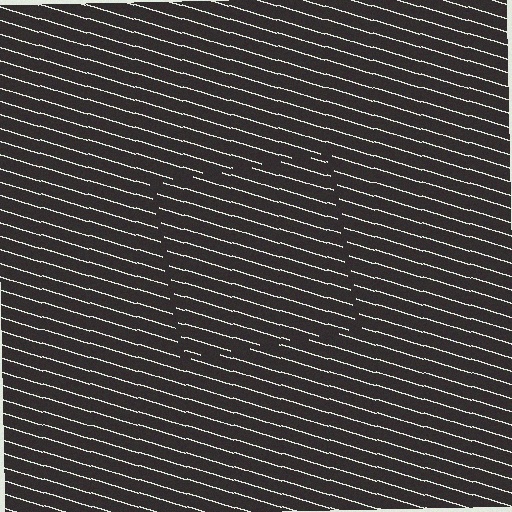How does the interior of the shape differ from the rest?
The interior of the shape contains the same grating, shifted by half a period — the contour is defined by the phase discontinuity where line-ends from the inner and outer gratings abut.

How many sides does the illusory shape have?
4 sides — the line-ends trace a square.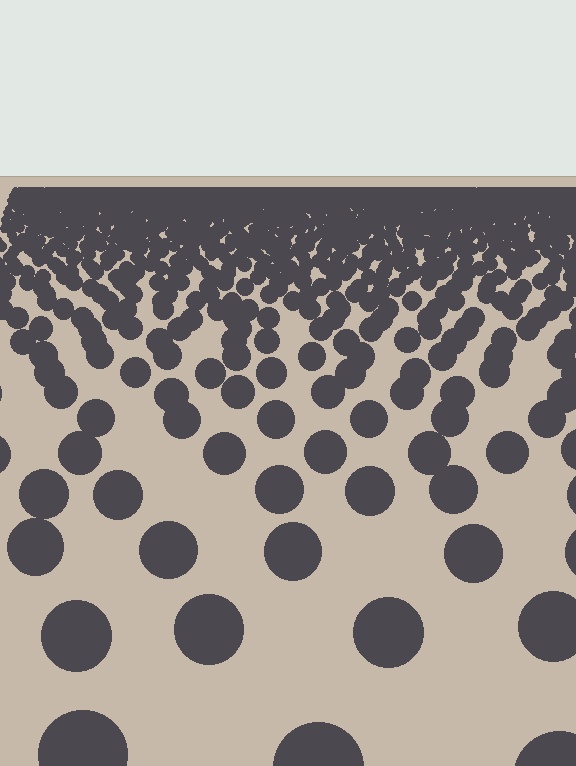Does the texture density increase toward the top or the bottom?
Density increases toward the top.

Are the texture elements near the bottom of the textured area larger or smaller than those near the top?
Larger. Near the bottom, elements are closer to the viewer and appear at a bigger on-screen size.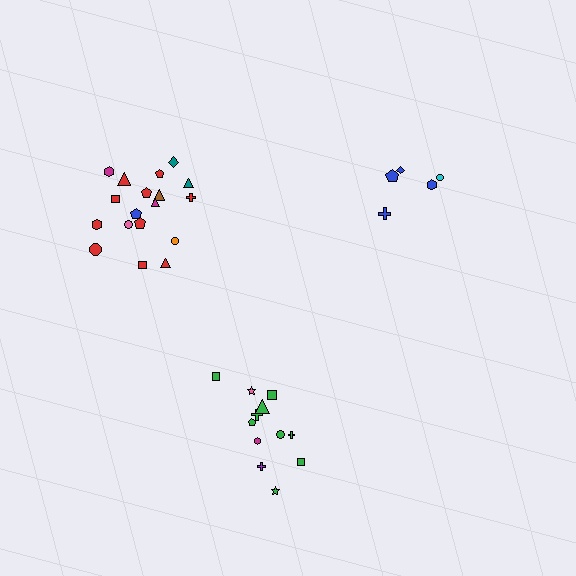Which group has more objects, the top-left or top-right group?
The top-left group.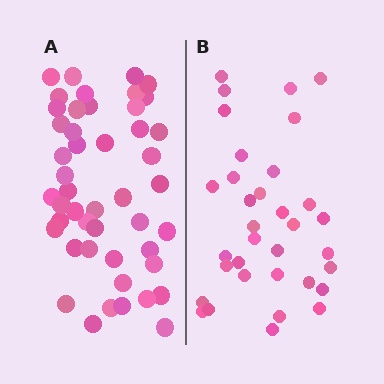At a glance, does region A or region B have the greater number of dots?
Region A (the left region) has more dots.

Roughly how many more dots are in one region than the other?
Region A has approximately 15 more dots than region B.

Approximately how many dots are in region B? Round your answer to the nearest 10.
About 30 dots. (The exact count is 34, which rounds to 30.)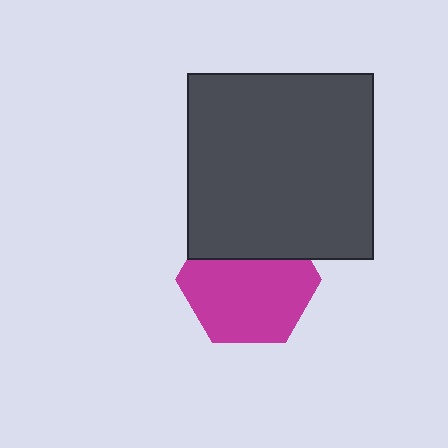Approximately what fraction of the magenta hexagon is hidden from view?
Roughly 31% of the magenta hexagon is hidden behind the dark gray square.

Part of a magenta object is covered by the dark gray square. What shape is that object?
It is a hexagon.